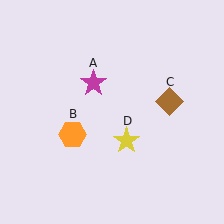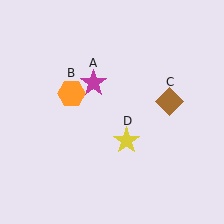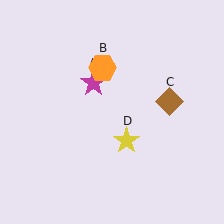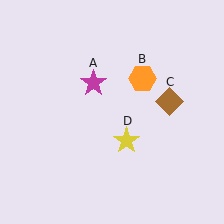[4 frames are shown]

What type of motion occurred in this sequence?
The orange hexagon (object B) rotated clockwise around the center of the scene.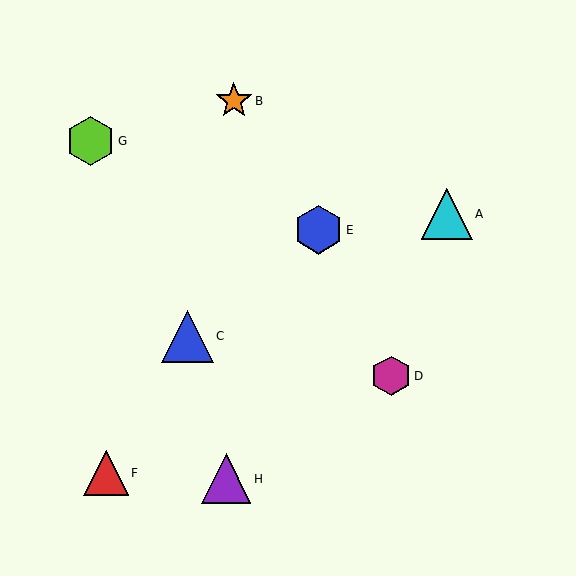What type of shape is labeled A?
Shape A is a cyan triangle.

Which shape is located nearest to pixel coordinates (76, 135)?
The lime hexagon (labeled G) at (91, 141) is nearest to that location.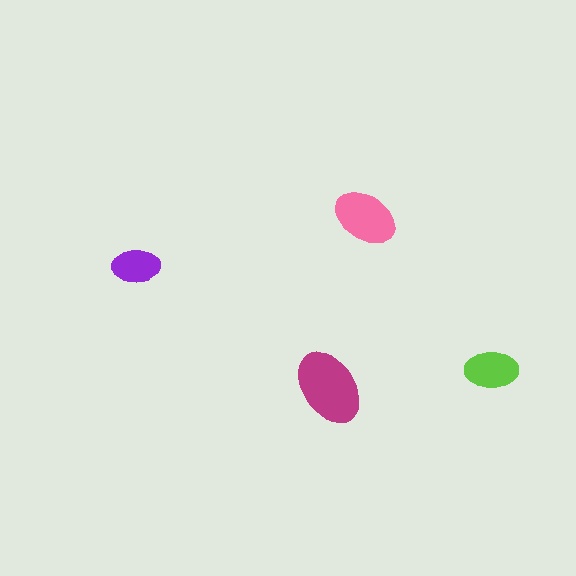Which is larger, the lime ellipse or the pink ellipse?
The pink one.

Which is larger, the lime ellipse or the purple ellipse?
The lime one.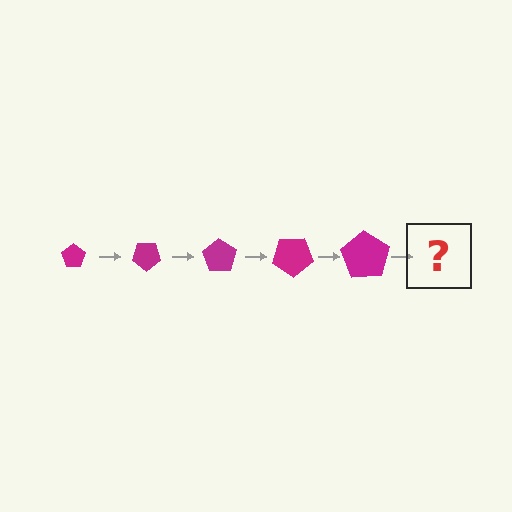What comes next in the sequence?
The next element should be a pentagon, larger than the previous one and rotated 175 degrees from the start.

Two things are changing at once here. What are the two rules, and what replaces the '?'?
The two rules are that the pentagon grows larger each step and it rotates 35 degrees each step. The '?' should be a pentagon, larger than the previous one and rotated 175 degrees from the start.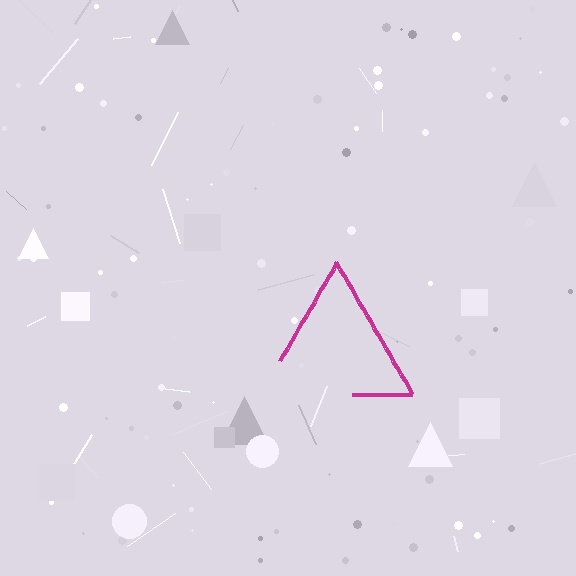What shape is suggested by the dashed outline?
The dashed outline suggests a triangle.